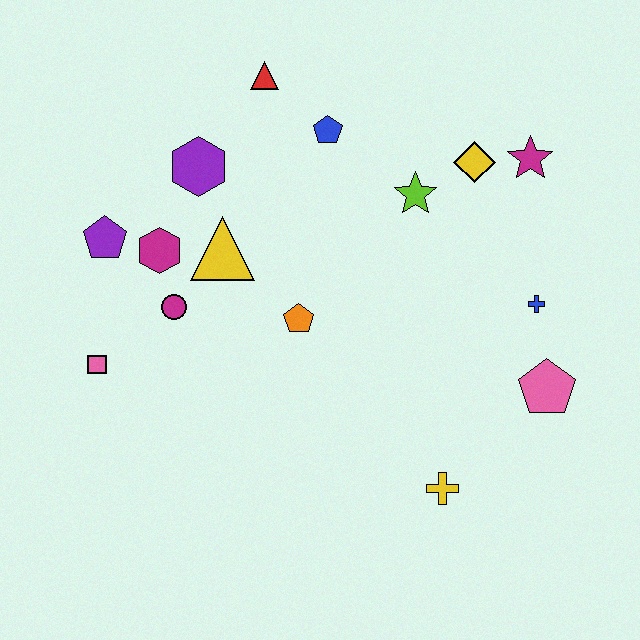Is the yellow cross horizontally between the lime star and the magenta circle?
No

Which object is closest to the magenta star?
The yellow diamond is closest to the magenta star.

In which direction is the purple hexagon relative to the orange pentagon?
The purple hexagon is above the orange pentagon.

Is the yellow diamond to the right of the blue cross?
No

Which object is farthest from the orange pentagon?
The magenta star is farthest from the orange pentagon.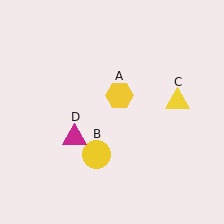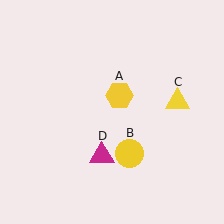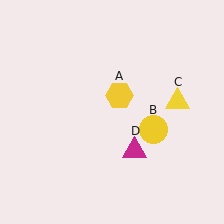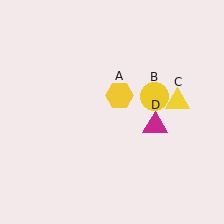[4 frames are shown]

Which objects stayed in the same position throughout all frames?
Yellow hexagon (object A) and yellow triangle (object C) remained stationary.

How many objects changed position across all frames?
2 objects changed position: yellow circle (object B), magenta triangle (object D).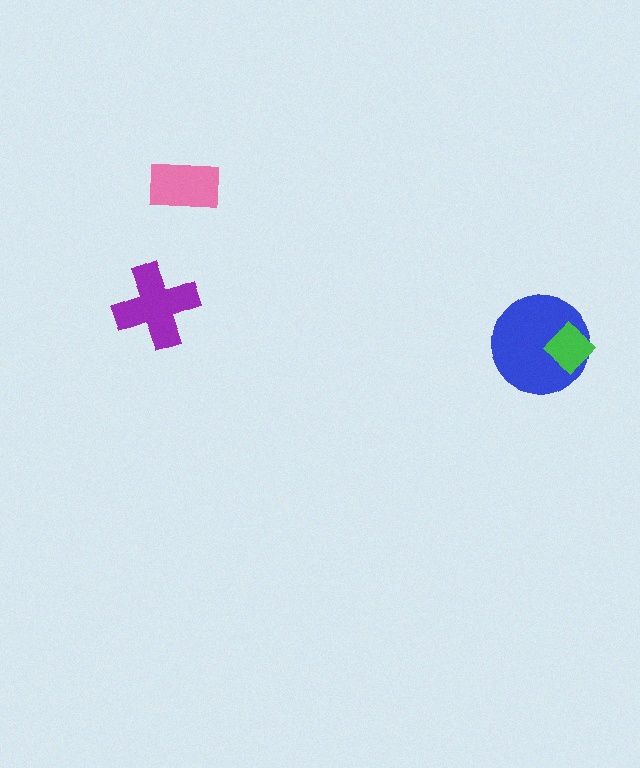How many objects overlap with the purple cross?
0 objects overlap with the purple cross.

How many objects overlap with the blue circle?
1 object overlaps with the blue circle.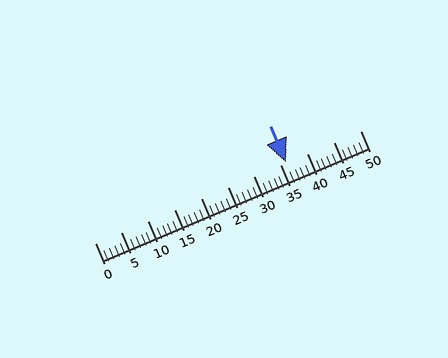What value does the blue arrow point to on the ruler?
The blue arrow points to approximately 36.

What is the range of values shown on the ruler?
The ruler shows values from 0 to 50.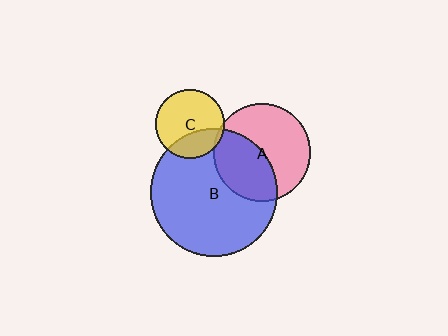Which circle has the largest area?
Circle B (blue).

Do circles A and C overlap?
Yes.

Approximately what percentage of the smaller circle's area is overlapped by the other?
Approximately 5%.